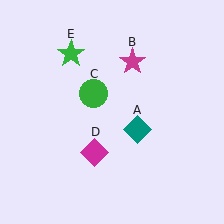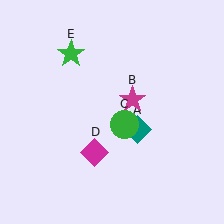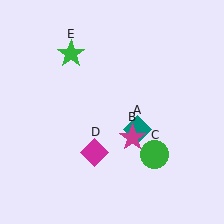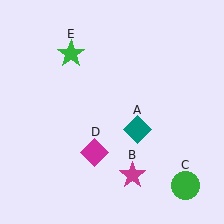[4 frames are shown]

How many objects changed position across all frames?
2 objects changed position: magenta star (object B), green circle (object C).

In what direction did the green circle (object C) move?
The green circle (object C) moved down and to the right.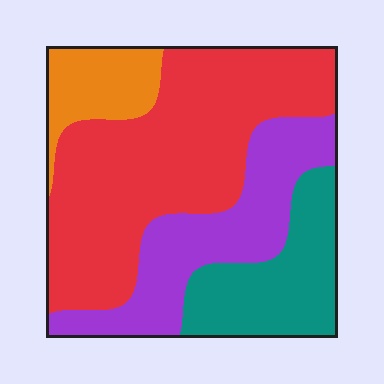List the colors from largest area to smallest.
From largest to smallest: red, purple, teal, orange.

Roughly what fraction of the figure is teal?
Teal covers 19% of the figure.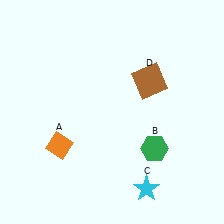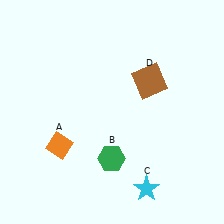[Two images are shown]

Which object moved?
The green hexagon (B) moved left.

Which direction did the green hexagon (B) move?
The green hexagon (B) moved left.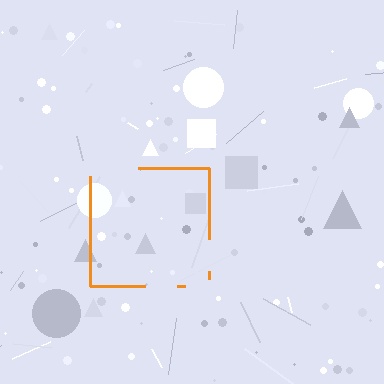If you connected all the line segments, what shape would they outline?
They would outline a square.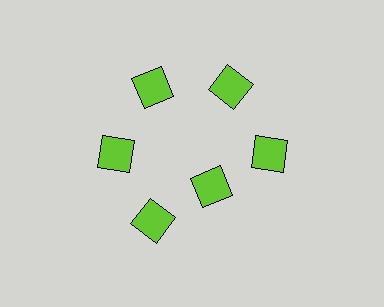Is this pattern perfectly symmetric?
No. The 6 lime diamonds are arranged in a ring, but one element near the 5 o'clock position is pulled inward toward the center, breaking the 6-fold rotational symmetry.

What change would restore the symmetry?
The symmetry would be restored by moving it outward, back onto the ring so that all 6 diamonds sit at equal angles and equal distance from the center.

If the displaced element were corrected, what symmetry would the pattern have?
It would have 6-fold rotational symmetry — the pattern would map onto itself every 60 degrees.